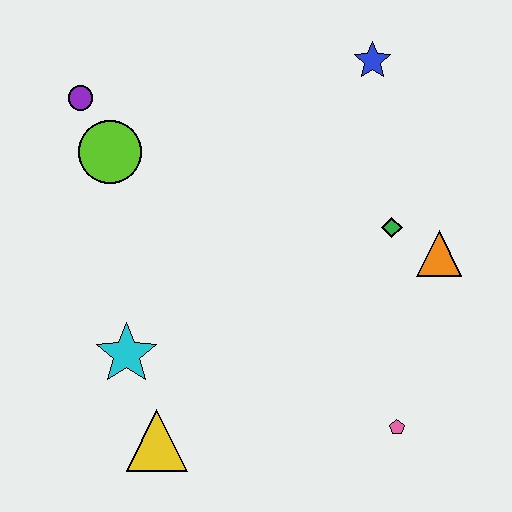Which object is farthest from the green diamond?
The purple circle is farthest from the green diamond.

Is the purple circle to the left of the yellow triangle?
Yes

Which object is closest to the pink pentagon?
The orange triangle is closest to the pink pentagon.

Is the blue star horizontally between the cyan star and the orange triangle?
Yes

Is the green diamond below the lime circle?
Yes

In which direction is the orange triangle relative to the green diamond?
The orange triangle is to the right of the green diamond.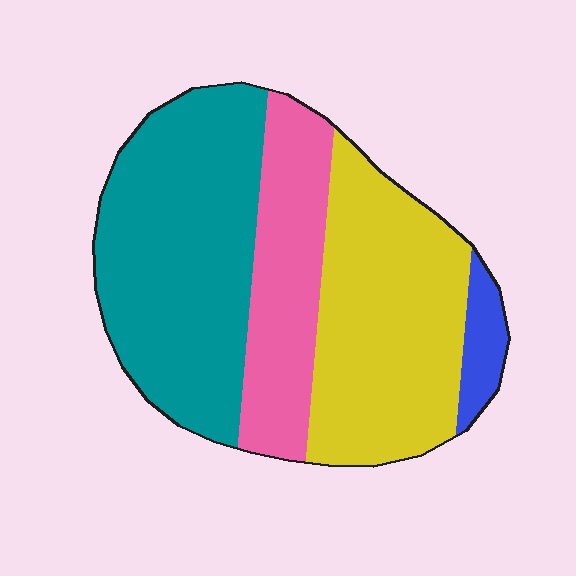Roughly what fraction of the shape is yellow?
Yellow takes up between a third and a half of the shape.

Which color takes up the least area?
Blue, at roughly 5%.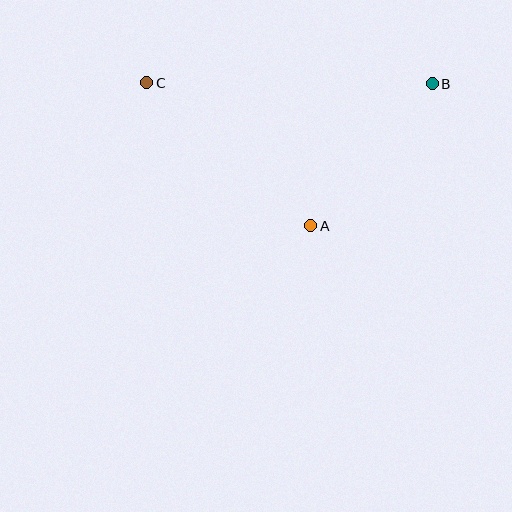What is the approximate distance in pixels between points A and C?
The distance between A and C is approximately 218 pixels.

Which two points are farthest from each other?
Points B and C are farthest from each other.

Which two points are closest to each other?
Points A and B are closest to each other.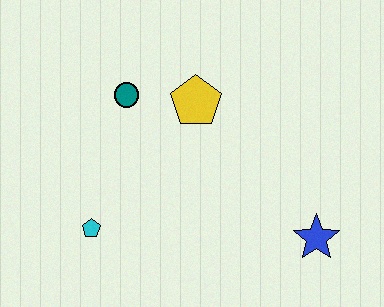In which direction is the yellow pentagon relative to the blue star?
The yellow pentagon is above the blue star.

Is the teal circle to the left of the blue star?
Yes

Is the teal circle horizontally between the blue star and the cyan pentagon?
Yes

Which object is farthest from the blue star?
The teal circle is farthest from the blue star.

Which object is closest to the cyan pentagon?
The teal circle is closest to the cyan pentagon.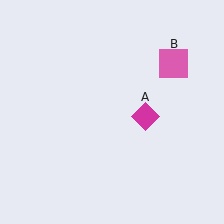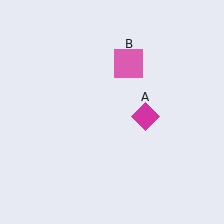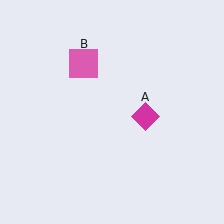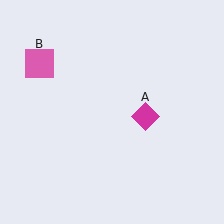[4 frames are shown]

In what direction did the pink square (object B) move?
The pink square (object B) moved left.